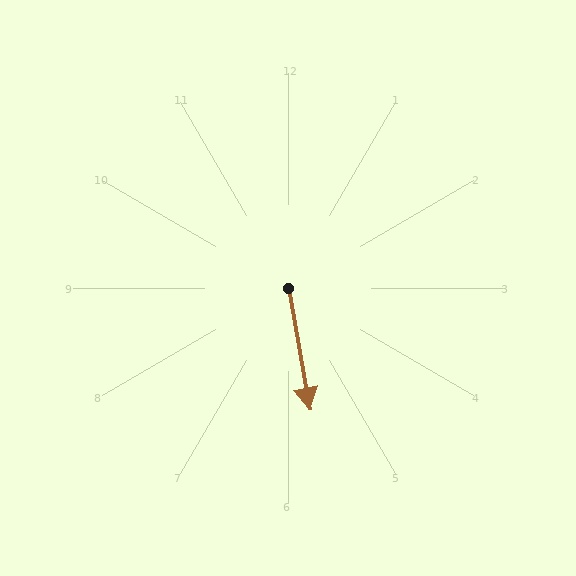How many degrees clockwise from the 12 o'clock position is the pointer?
Approximately 170 degrees.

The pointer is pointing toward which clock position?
Roughly 6 o'clock.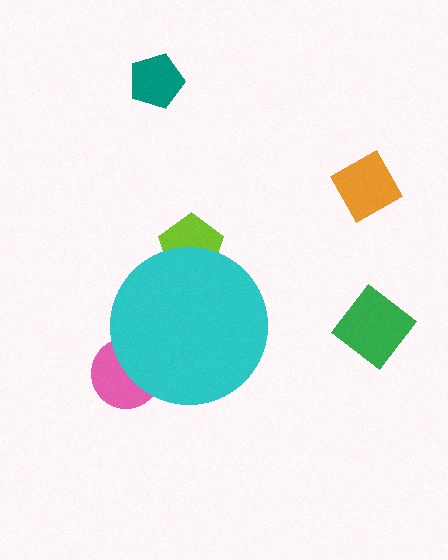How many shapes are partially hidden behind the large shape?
2 shapes are partially hidden.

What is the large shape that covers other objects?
A cyan circle.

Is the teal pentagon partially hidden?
No, the teal pentagon is fully visible.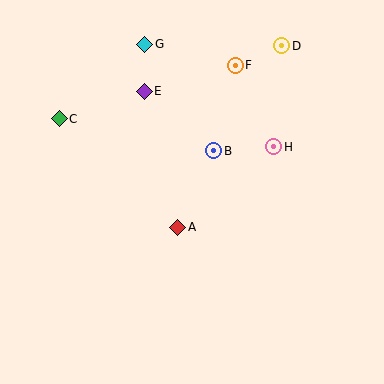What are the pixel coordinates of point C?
Point C is at (59, 119).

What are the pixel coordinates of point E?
Point E is at (144, 91).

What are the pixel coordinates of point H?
Point H is at (274, 147).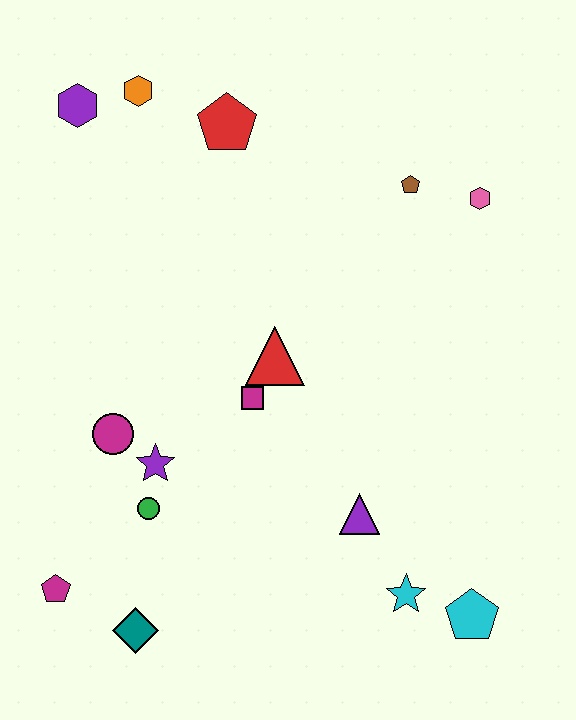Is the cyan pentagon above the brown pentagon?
No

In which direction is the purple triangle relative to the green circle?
The purple triangle is to the right of the green circle.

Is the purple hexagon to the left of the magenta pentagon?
No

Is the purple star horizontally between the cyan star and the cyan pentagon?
No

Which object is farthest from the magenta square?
The purple hexagon is farthest from the magenta square.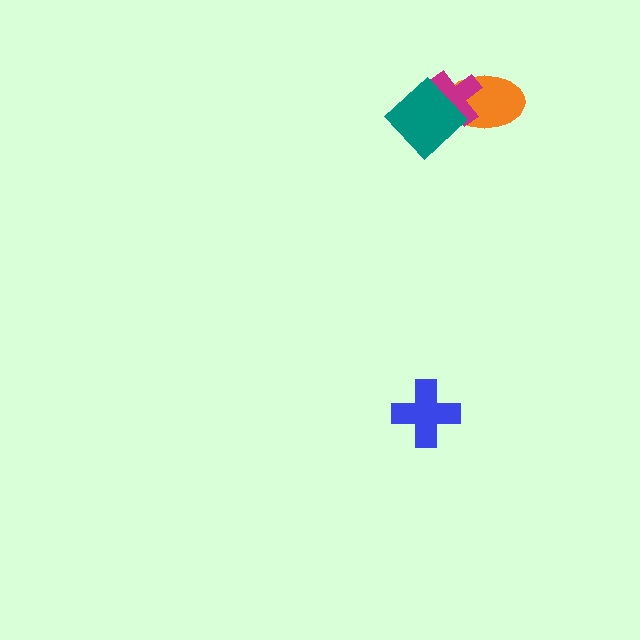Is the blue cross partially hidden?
No, no other shape covers it.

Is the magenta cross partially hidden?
Yes, it is partially covered by another shape.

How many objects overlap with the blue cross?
0 objects overlap with the blue cross.